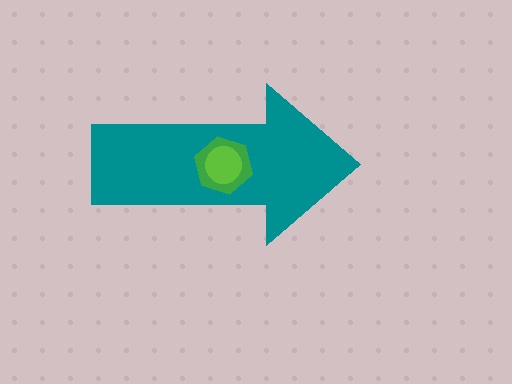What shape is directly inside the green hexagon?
The lime circle.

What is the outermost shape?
The teal arrow.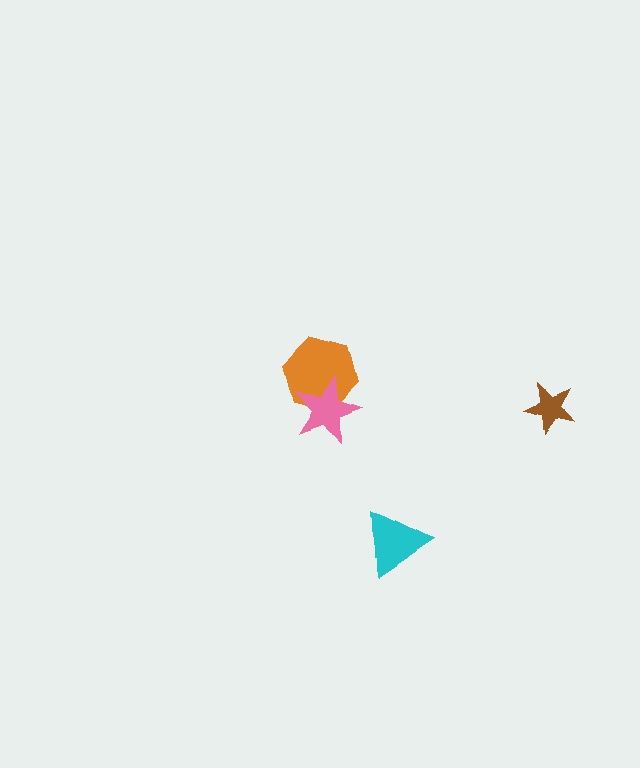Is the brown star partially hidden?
No, no other shape covers it.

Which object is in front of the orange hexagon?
The pink star is in front of the orange hexagon.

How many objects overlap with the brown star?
0 objects overlap with the brown star.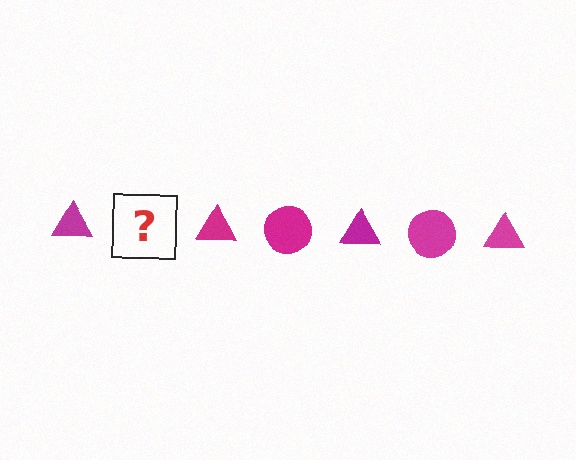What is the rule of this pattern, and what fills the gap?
The rule is that the pattern cycles through triangle, circle shapes in magenta. The gap should be filled with a magenta circle.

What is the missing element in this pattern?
The missing element is a magenta circle.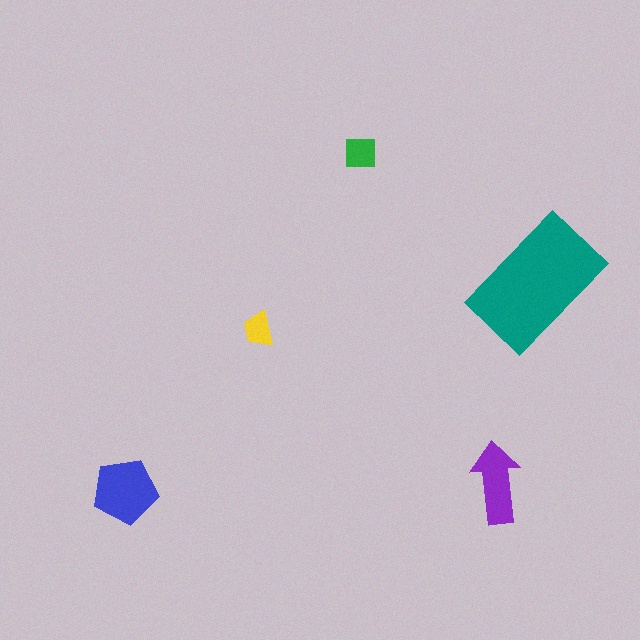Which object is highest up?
The green square is topmost.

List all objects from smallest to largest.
The yellow trapezoid, the green square, the purple arrow, the blue pentagon, the teal rectangle.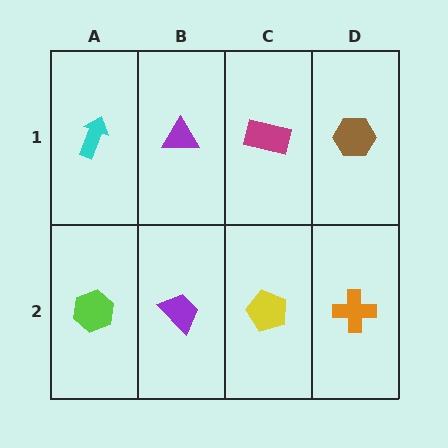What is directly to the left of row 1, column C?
A purple triangle.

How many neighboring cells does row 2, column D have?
2.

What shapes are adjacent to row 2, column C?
A magenta rectangle (row 1, column C), a purple trapezoid (row 2, column B), an orange cross (row 2, column D).